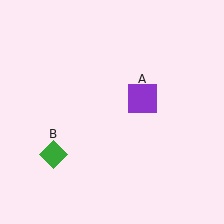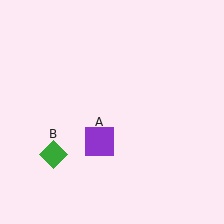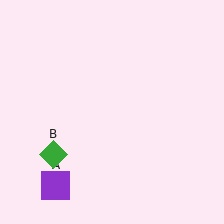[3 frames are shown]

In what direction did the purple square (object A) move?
The purple square (object A) moved down and to the left.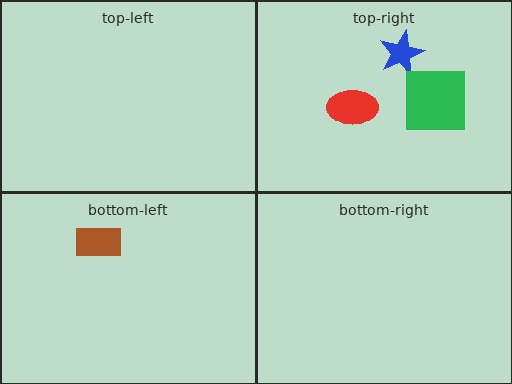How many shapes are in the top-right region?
3.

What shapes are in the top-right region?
The red ellipse, the blue star, the green square.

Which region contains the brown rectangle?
The bottom-left region.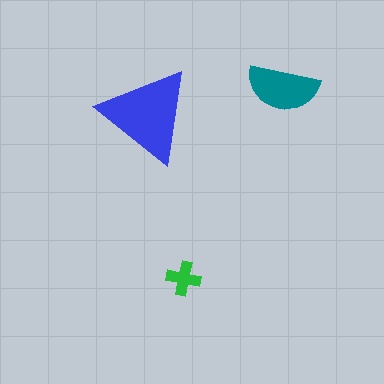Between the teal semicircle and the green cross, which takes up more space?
The teal semicircle.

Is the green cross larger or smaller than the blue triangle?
Smaller.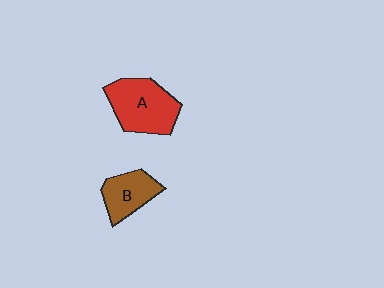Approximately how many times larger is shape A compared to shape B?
Approximately 1.5 times.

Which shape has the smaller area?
Shape B (brown).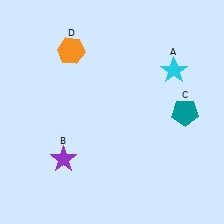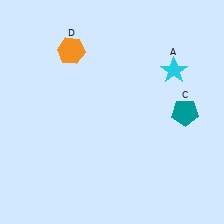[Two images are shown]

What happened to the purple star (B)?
The purple star (B) was removed in Image 2. It was in the bottom-left area of Image 1.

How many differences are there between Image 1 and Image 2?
There is 1 difference between the two images.